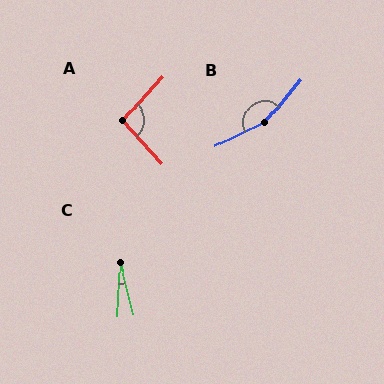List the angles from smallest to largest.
C (17°), A (95°), B (156°).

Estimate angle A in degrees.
Approximately 95 degrees.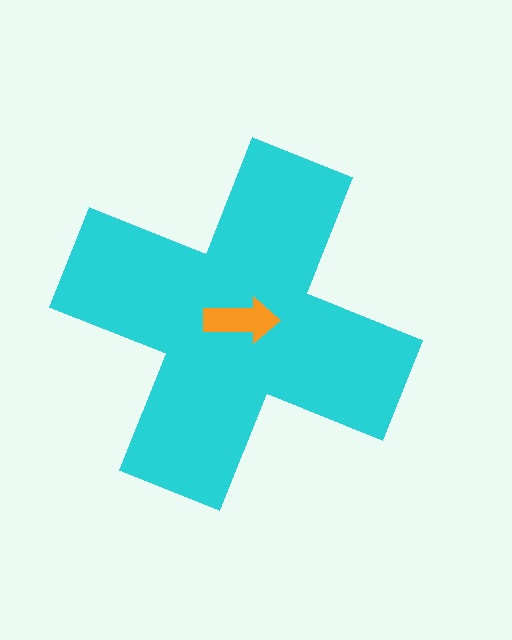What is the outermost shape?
The cyan cross.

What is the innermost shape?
The orange arrow.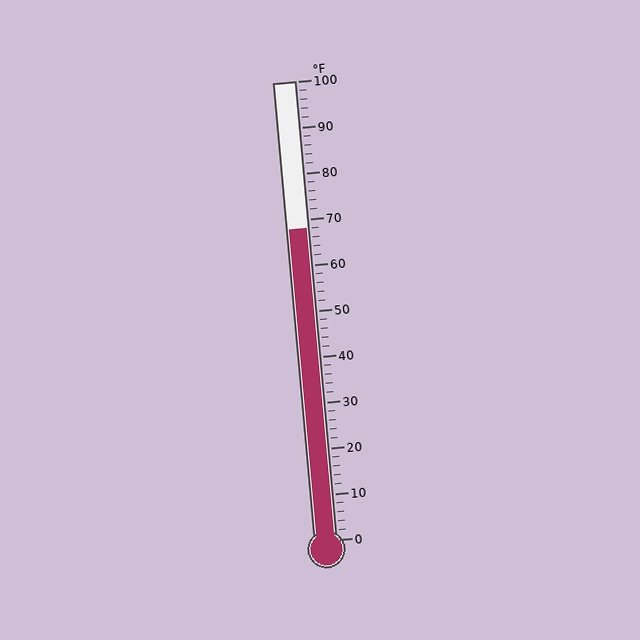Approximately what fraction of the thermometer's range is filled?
The thermometer is filled to approximately 70% of its range.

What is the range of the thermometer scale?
The thermometer scale ranges from 0°F to 100°F.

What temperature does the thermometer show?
The thermometer shows approximately 68°F.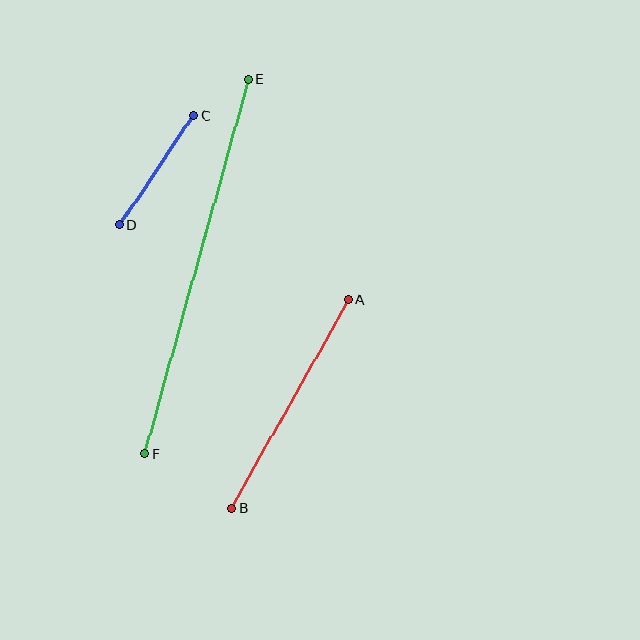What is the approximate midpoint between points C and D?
The midpoint is at approximately (157, 170) pixels.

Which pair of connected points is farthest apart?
Points E and F are farthest apart.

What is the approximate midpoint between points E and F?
The midpoint is at approximately (197, 266) pixels.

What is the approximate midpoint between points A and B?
The midpoint is at approximately (290, 404) pixels.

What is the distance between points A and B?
The distance is approximately 239 pixels.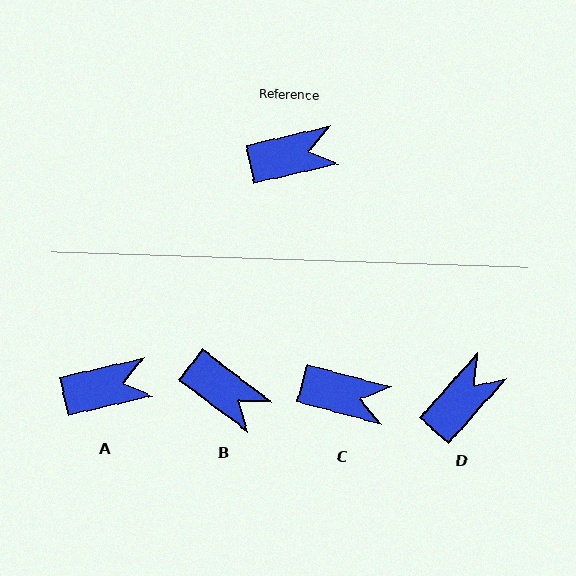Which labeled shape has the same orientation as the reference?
A.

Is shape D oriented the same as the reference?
No, it is off by about 35 degrees.